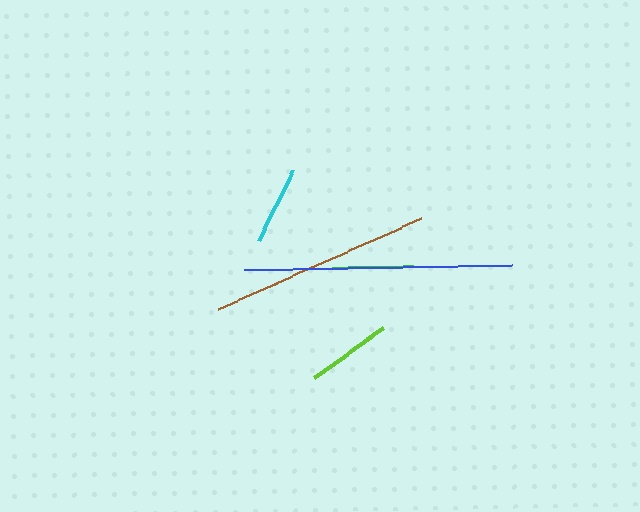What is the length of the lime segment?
The lime segment is approximately 86 pixels long.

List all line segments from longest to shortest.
From longest to shortest: blue, brown, lime, green, cyan.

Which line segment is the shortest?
The cyan line is the shortest at approximately 79 pixels.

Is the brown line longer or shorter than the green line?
The brown line is longer than the green line.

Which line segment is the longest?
The blue line is the longest at approximately 268 pixels.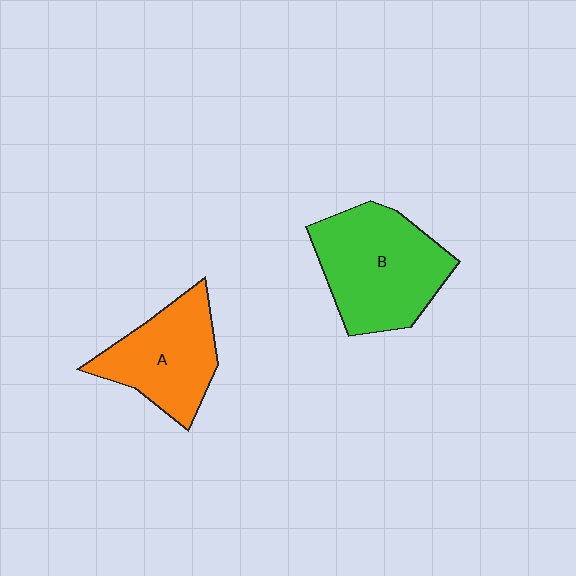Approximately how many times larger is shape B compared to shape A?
Approximately 1.3 times.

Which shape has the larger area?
Shape B (green).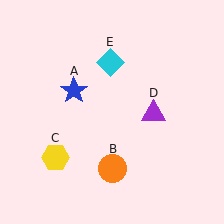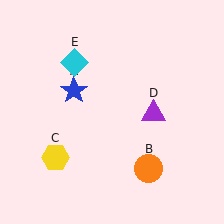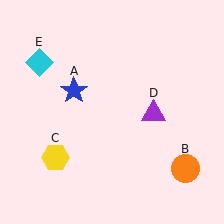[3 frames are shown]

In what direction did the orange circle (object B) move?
The orange circle (object B) moved right.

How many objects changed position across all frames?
2 objects changed position: orange circle (object B), cyan diamond (object E).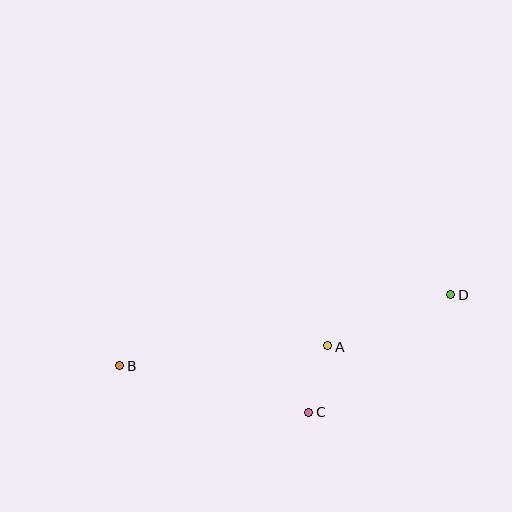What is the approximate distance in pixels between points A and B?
The distance between A and B is approximately 209 pixels.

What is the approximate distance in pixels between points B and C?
The distance between B and C is approximately 194 pixels.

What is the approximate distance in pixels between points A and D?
The distance between A and D is approximately 134 pixels.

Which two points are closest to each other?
Points A and C are closest to each other.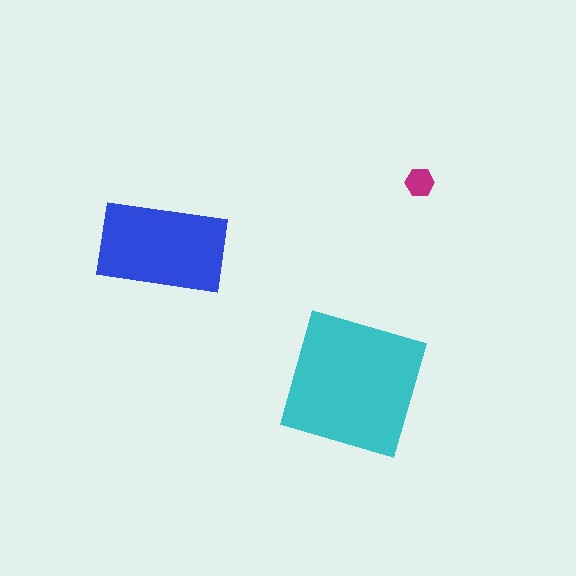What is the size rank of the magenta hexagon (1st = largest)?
3rd.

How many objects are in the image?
There are 3 objects in the image.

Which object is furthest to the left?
The blue rectangle is leftmost.